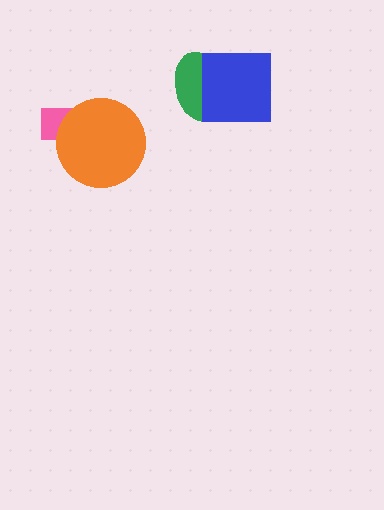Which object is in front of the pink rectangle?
The orange circle is in front of the pink rectangle.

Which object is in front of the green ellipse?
The blue square is in front of the green ellipse.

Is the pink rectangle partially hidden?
Yes, it is partially covered by another shape.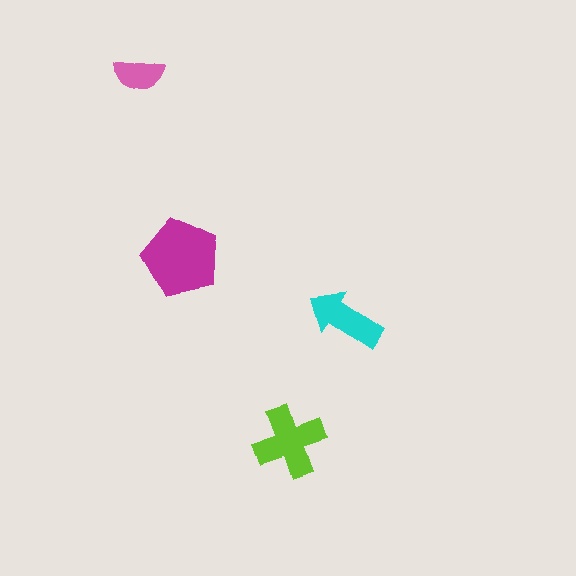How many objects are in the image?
There are 4 objects in the image.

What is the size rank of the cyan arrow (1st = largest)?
3rd.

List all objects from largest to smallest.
The magenta pentagon, the lime cross, the cyan arrow, the pink semicircle.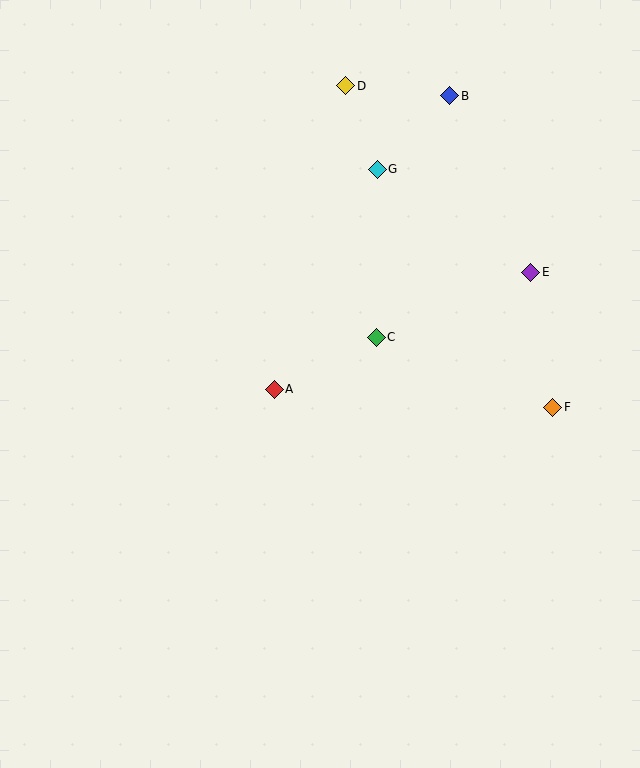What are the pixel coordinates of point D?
Point D is at (346, 86).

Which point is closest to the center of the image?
Point A at (274, 389) is closest to the center.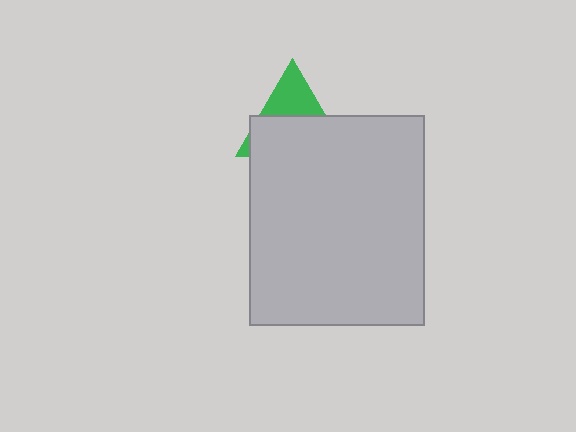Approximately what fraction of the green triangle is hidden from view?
Roughly 63% of the green triangle is hidden behind the light gray rectangle.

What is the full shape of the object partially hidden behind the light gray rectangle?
The partially hidden object is a green triangle.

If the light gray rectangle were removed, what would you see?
You would see the complete green triangle.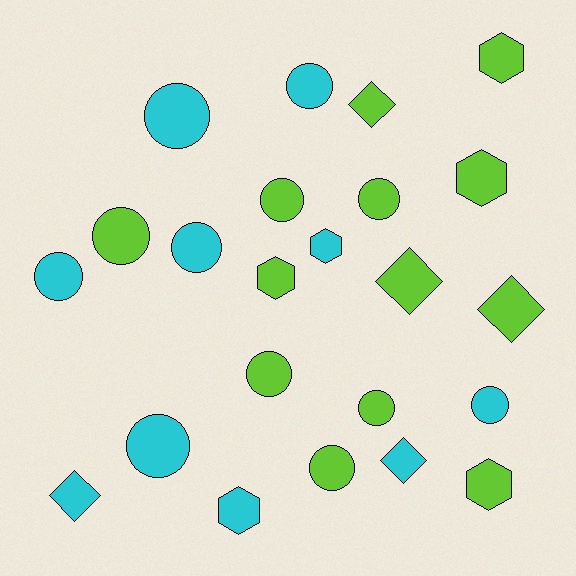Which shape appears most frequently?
Circle, with 12 objects.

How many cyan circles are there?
There are 6 cyan circles.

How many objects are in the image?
There are 23 objects.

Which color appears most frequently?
Lime, with 13 objects.